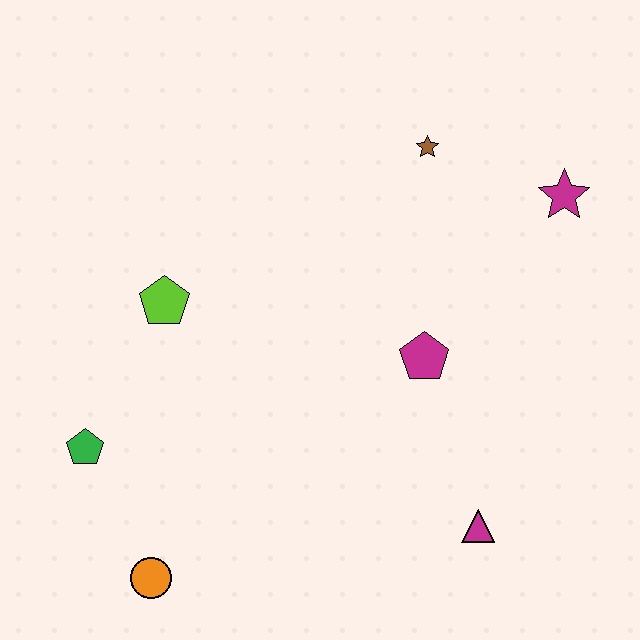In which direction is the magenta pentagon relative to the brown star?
The magenta pentagon is below the brown star.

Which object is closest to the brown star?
The magenta star is closest to the brown star.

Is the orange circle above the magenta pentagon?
No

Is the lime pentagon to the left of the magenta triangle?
Yes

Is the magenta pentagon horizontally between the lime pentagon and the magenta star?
Yes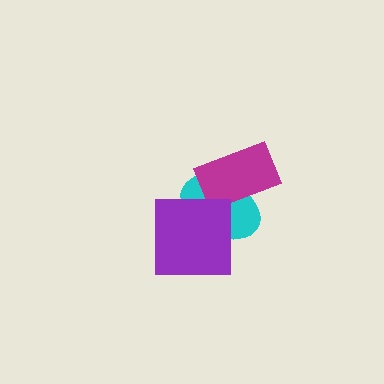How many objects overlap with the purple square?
1 object overlaps with the purple square.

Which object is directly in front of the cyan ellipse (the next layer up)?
The magenta rectangle is directly in front of the cyan ellipse.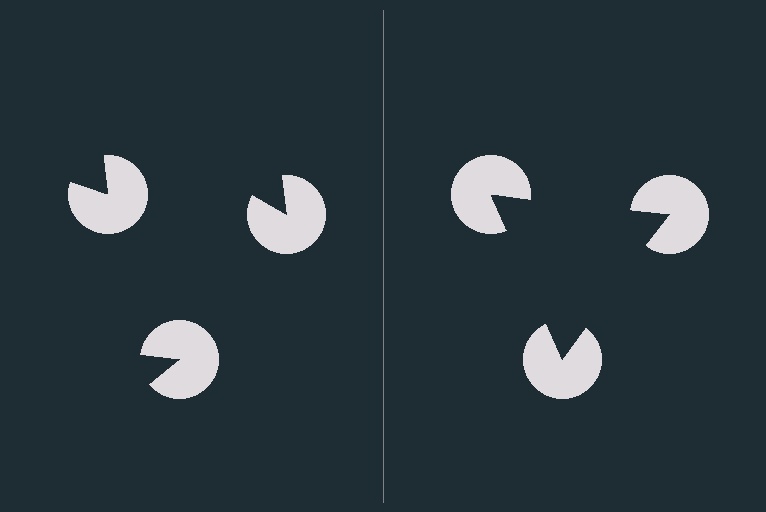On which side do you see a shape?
An illusory triangle appears on the right side. On the left side the wedge cuts are rotated, so no coherent shape forms.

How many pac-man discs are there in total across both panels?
6 — 3 on each side.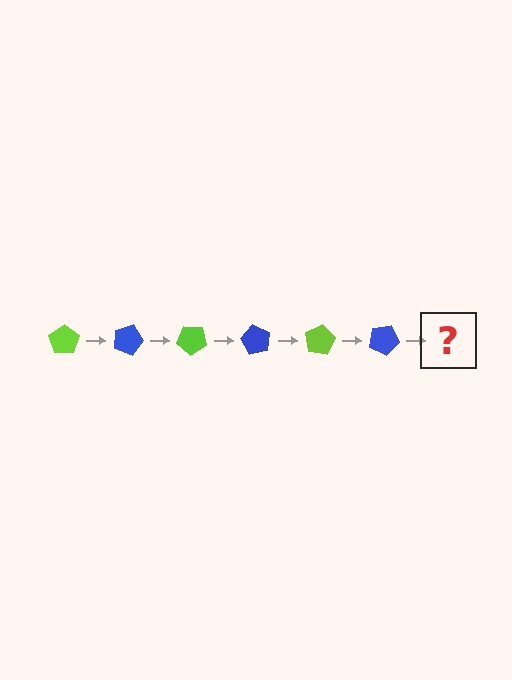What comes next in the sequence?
The next element should be a lime pentagon, rotated 120 degrees from the start.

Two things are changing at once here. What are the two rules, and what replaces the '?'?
The two rules are that it rotates 20 degrees each step and the color cycles through lime and blue. The '?' should be a lime pentagon, rotated 120 degrees from the start.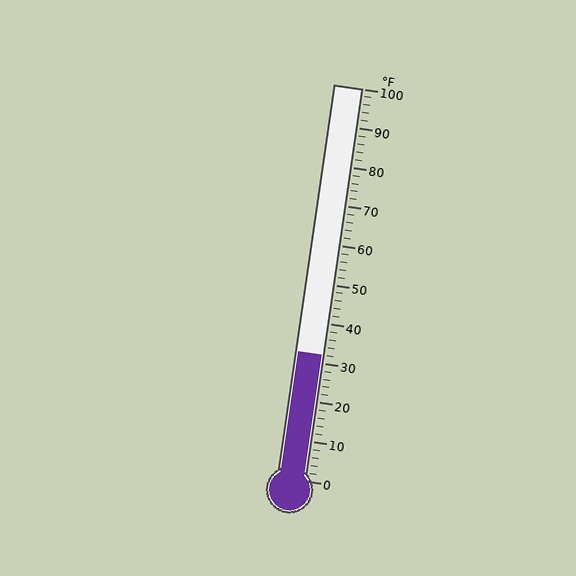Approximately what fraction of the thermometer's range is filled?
The thermometer is filled to approximately 30% of its range.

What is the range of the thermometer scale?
The thermometer scale ranges from 0°F to 100°F.